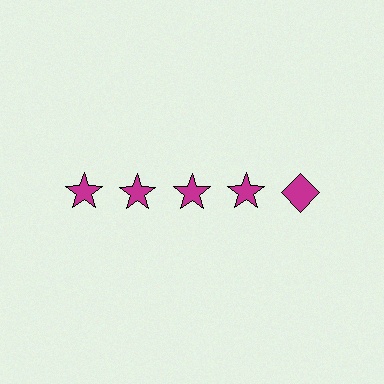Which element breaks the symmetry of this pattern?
The magenta diamond in the top row, rightmost column breaks the symmetry. All other shapes are magenta stars.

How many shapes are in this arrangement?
There are 5 shapes arranged in a grid pattern.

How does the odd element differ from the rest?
It has a different shape: diamond instead of star.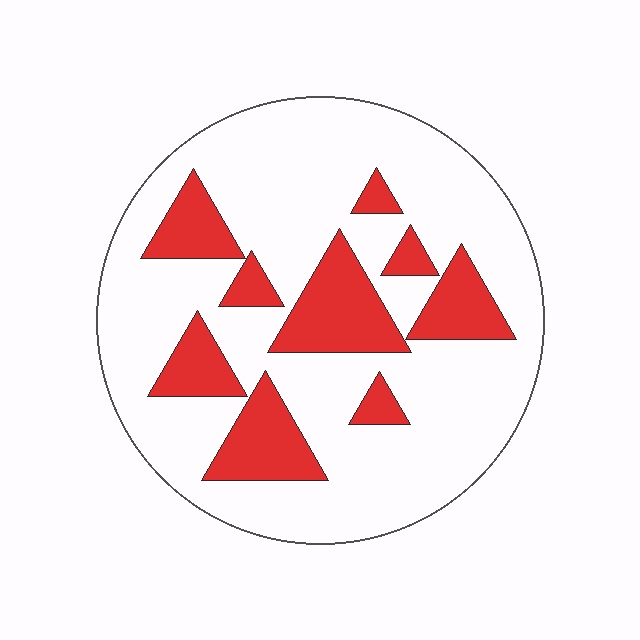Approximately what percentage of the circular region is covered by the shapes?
Approximately 25%.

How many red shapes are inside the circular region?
9.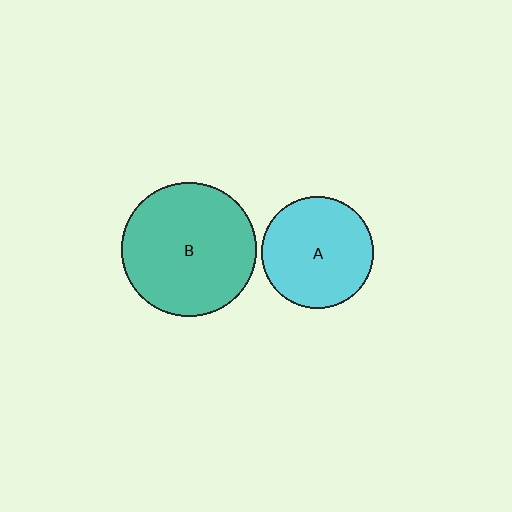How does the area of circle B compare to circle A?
Approximately 1.4 times.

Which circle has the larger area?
Circle B (teal).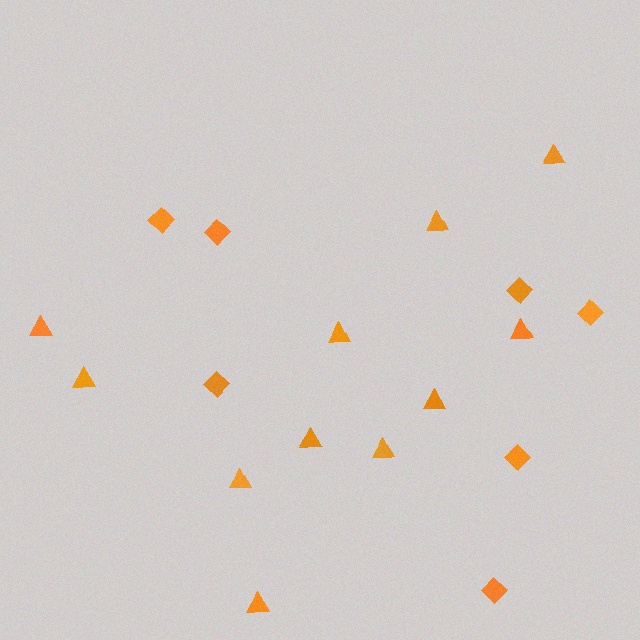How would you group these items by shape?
There are 2 groups: one group of diamonds (7) and one group of triangles (11).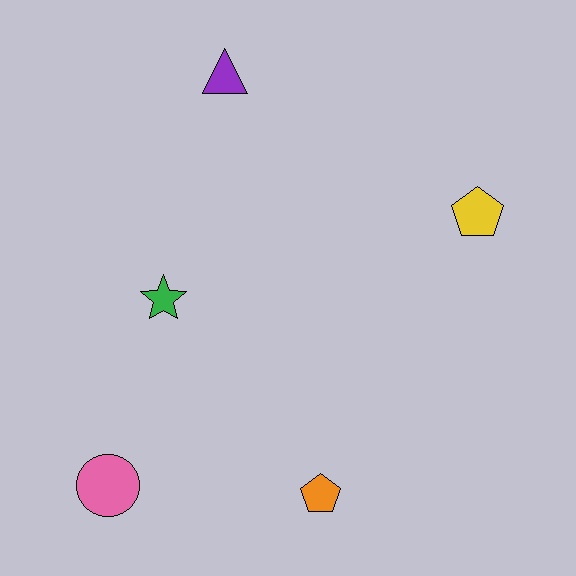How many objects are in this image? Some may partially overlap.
There are 5 objects.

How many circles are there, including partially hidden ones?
There is 1 circle.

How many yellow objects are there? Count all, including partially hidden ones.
There is 1 yellow object.